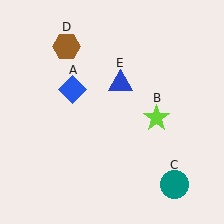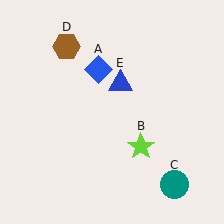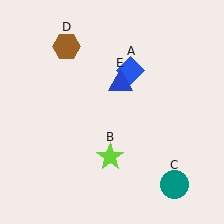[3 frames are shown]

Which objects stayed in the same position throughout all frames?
Teal circle (object C) and brown hexagon (object D) and blue triangle (object E) remained stationary.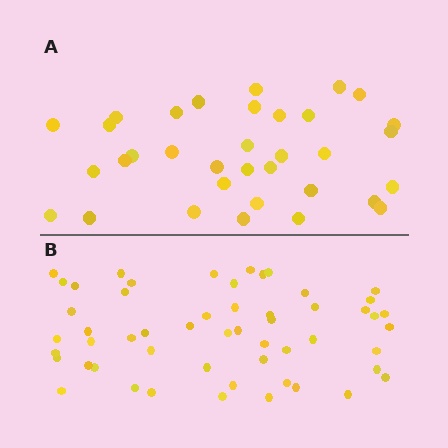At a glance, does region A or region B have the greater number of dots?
Region B (the bottom region) has more dots.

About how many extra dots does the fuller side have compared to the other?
Region B has approximately 20 more dots than region A.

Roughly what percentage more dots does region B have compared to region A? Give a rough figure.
About 60% more.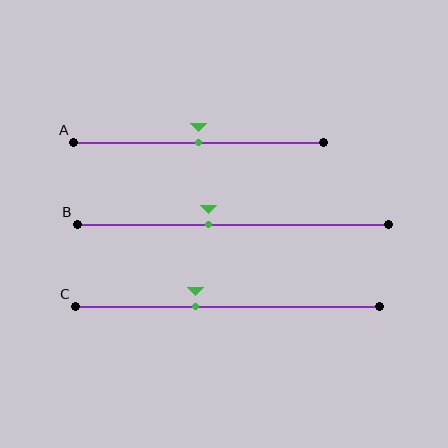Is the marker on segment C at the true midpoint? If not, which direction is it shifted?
No, the marker on segment C is shifted to the left by about 11% of the segment length.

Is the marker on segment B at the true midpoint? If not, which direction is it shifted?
No, the marker on segment B is shifted to the left by about 8% of the segment length.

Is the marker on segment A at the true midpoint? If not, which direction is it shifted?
Yes, the marker on segment A is at the true midpoint.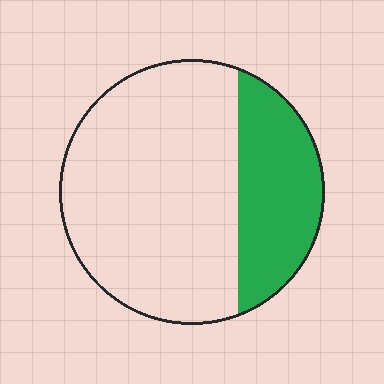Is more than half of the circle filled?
No.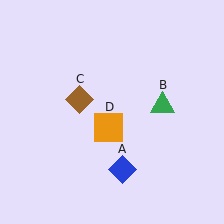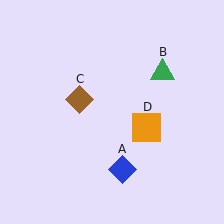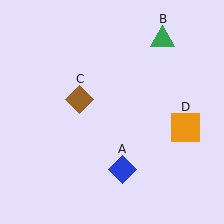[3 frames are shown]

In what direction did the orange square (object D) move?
The orange square (object D) moved right.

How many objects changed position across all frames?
2 objects changed position: green triangle (object B), orange square (object D).